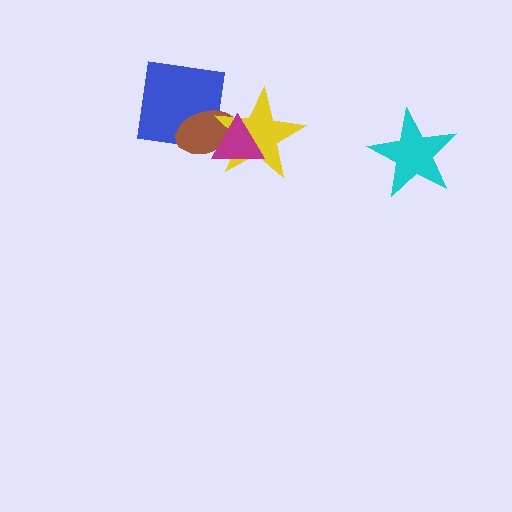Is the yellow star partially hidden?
Yes, it is partially covered by another shape.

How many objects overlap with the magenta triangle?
2 objects overlap with the magenta triangle.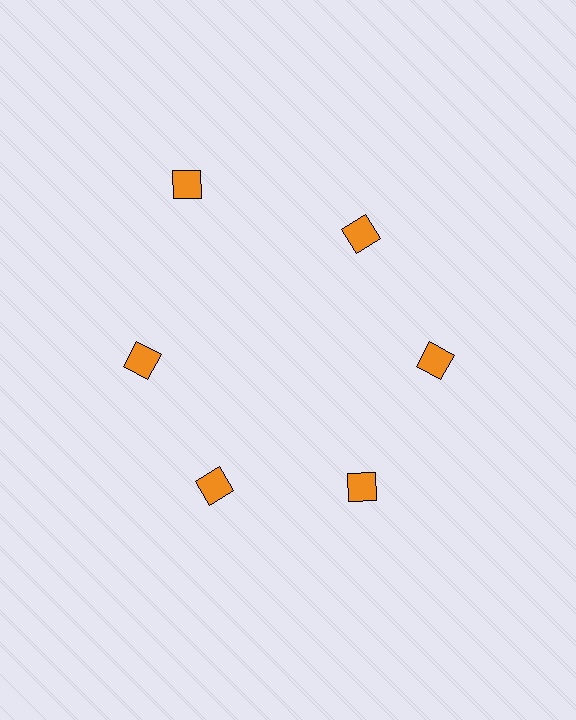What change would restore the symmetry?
The symmetry would be restored by moving it inward, back onto the ring so that all 6 diamonds sit at equal angles and equal distance from the center.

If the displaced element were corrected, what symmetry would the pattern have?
It would have 6-fold rotational symmetry — the pattern would map onto itself every 60 degrees.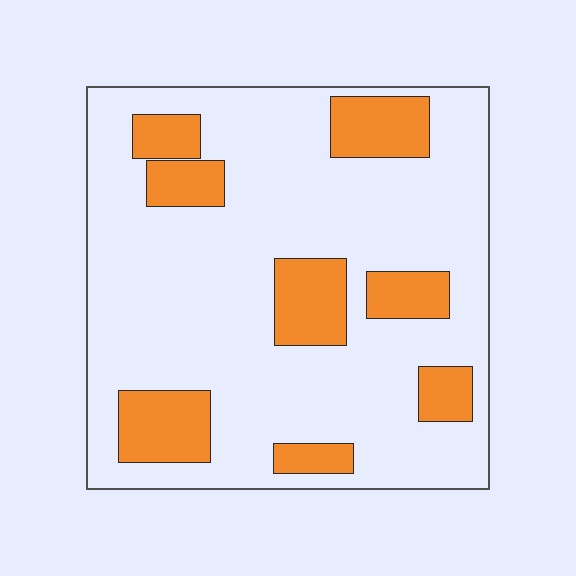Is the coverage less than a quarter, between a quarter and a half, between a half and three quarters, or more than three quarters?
Less than a quarter.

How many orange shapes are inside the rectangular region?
8.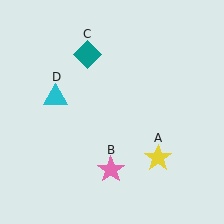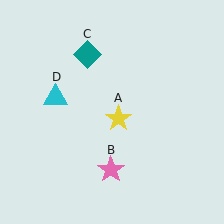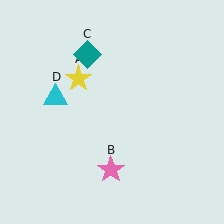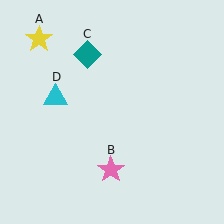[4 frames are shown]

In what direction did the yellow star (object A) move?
The yellow star (object A) moved up and to the left.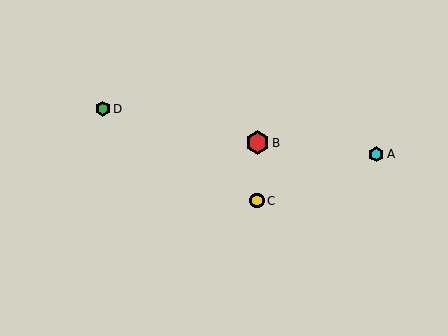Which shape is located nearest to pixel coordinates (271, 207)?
The yellow circle (labeled C) at (257, 201) is nearest to that location.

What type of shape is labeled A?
Shape A is a cyan hexagon.